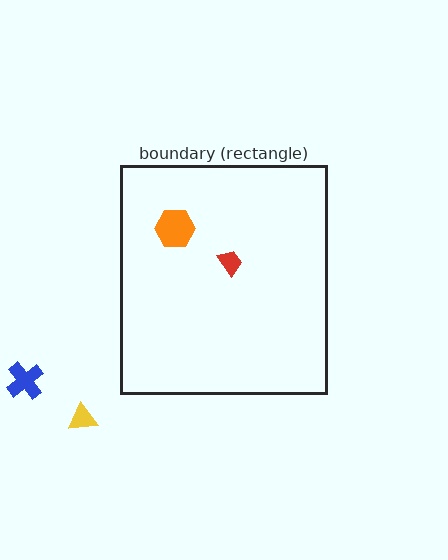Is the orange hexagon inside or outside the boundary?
Inside.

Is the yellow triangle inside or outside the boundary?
Outside.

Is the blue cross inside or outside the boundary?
Outside.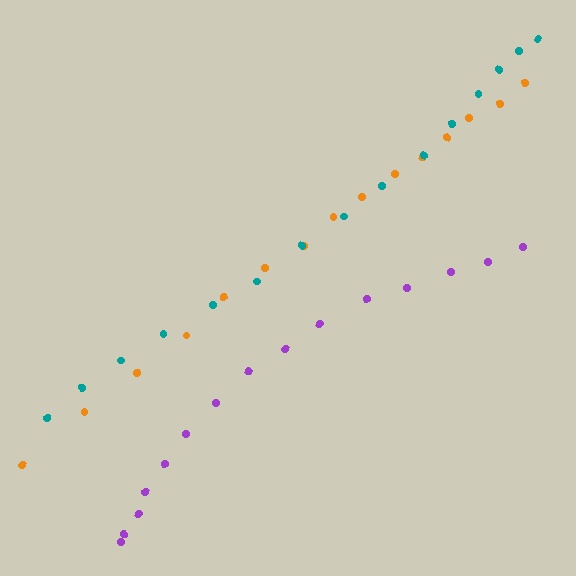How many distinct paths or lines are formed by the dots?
There are 3 distinct paths.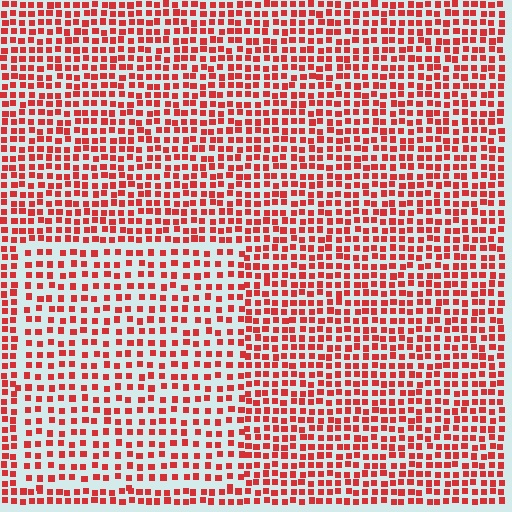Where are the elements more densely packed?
The elements are more densely packed outside the rectangle boundary.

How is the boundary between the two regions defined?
The boundary is defined by a change in element density (approximately 1.5x ratio). All elements are the same color, size, and shape.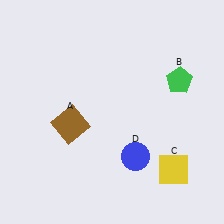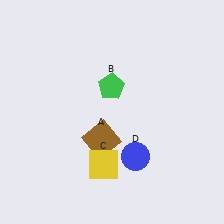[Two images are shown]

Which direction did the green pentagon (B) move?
The green pentagon (B) moved left.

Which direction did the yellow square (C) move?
The yellow square (C) moved left.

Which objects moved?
The objects that moved are: the brown square (A), the green pentagon (B), the yellow square (C).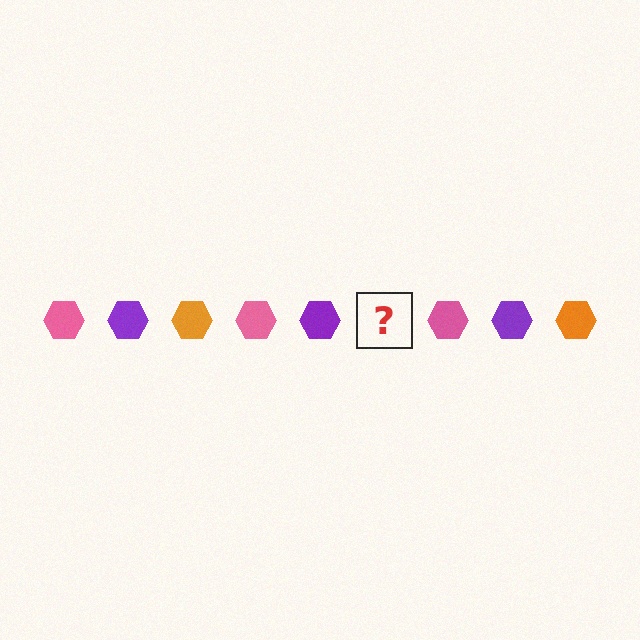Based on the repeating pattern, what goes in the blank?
The blank should be an orange hexagon.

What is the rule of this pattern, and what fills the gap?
The rule is that the pattern cycles through pink, purple, orange hexagons. The gap should be filled with an orange hexagon.